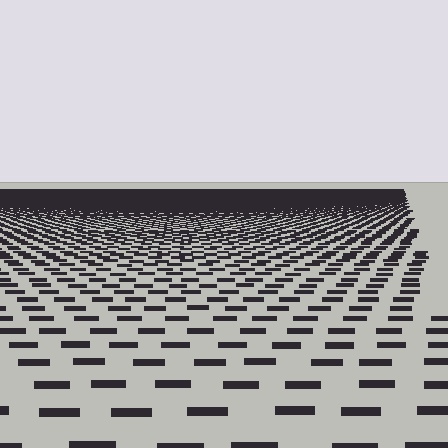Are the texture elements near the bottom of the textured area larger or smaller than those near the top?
Larger. Near the bottom, elements are closer to the viewer and appear at a bigger on-screen size.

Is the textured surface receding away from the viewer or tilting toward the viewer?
The surface is receding away from the viewer. Texture elements get smaller and denser toward the top.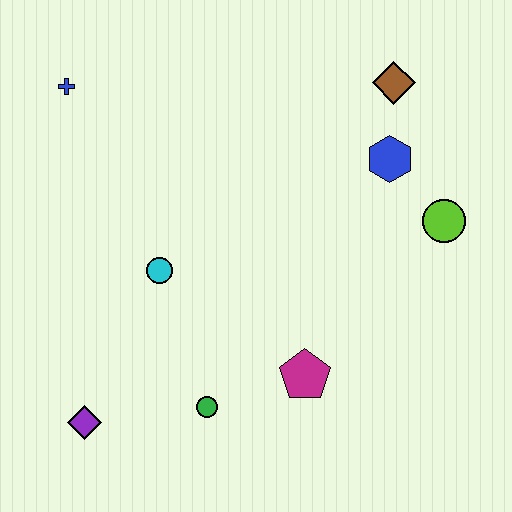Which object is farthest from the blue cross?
The lime circle is farthest from the blue cross.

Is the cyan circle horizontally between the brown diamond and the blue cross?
Yes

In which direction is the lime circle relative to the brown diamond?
The lime circle is below the brown diamond.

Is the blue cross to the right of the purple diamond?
No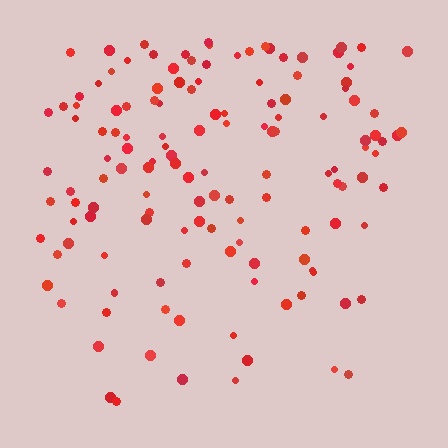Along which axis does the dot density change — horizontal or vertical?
Vertical.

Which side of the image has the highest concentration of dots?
The top.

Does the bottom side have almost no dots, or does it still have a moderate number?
Still a moderate number, just noticeably fewer than the top.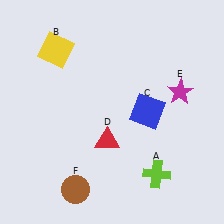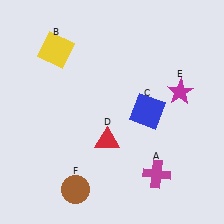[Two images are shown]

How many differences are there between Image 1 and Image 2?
There is 1 difference between the two images.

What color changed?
The cross (A) changed from lime in Image 1 to magenta in Image 2.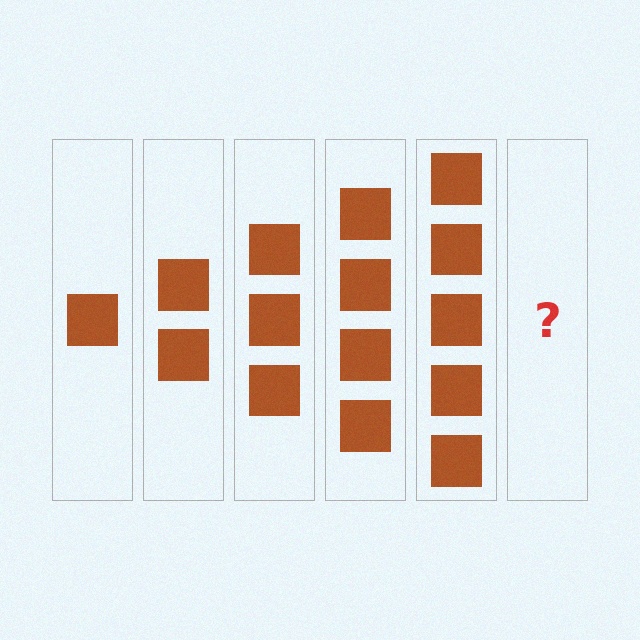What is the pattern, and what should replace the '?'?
The pattern is that each step adds one more square. The '?' should be 6 squares.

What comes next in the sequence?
The next element should be 6 squares.